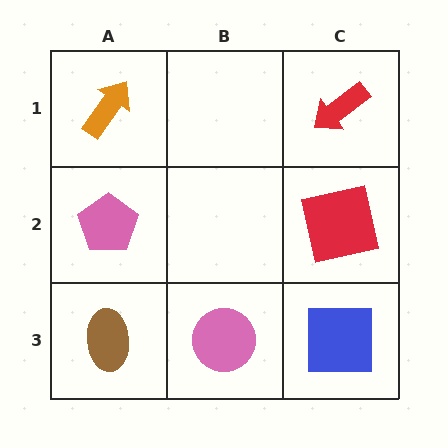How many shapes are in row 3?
3 shapes.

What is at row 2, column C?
A red square.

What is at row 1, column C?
A red arrow.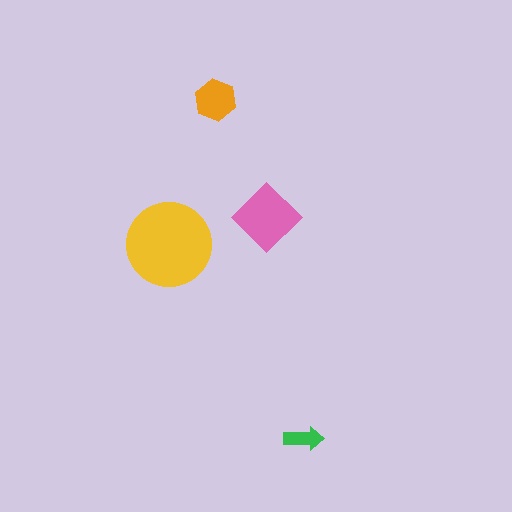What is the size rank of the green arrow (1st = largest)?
4th.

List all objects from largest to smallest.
The yellow circle, the pink diamond, the orange hexagon, the green arrow.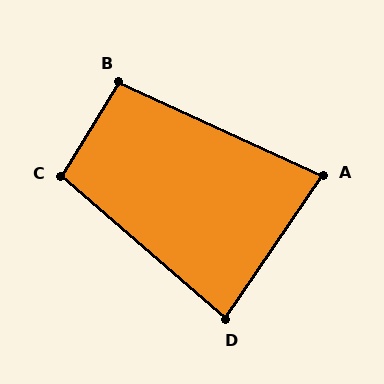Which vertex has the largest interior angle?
C, at approximately 100 degrees.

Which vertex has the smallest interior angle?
A, at approximately 80 degrees.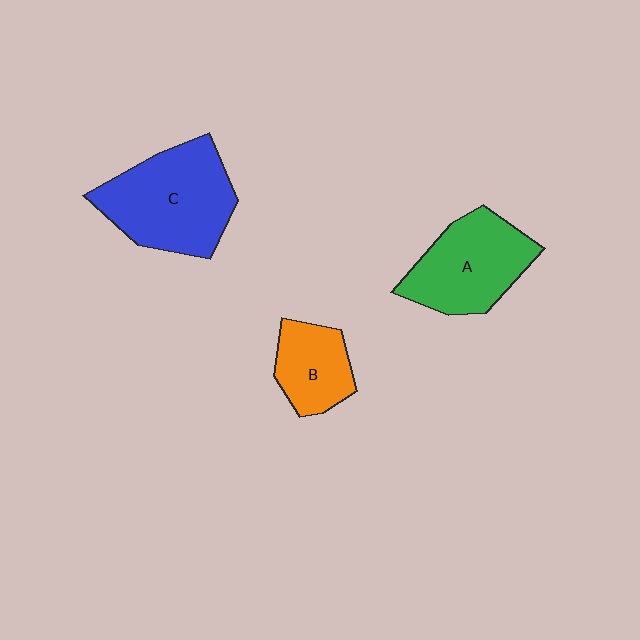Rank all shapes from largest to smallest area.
From largest to smallest: C (blue), A (green), B (orange).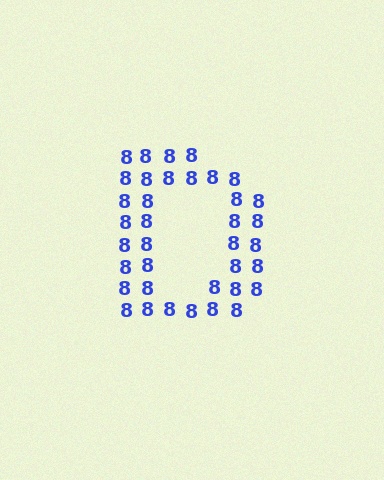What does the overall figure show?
The overall figure shows the letter D.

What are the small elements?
The small elements are digit 8's.